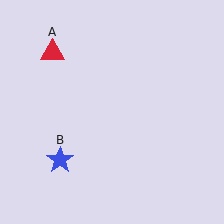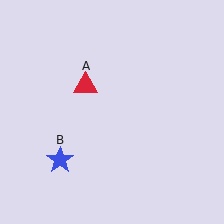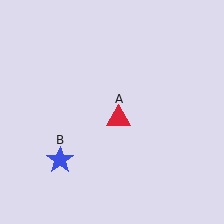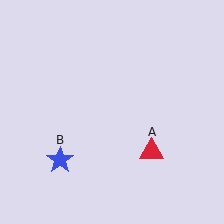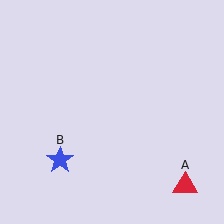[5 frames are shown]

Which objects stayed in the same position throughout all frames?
Blue star (object B) remained stationary.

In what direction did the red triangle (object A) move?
The red triangle (object A) moved down and to the right.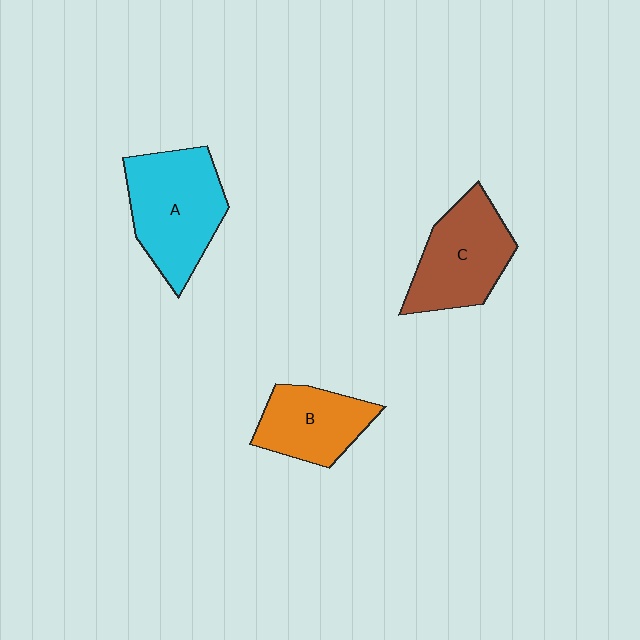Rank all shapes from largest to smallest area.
From largest to smallest: A (cyan), C (brown), B (orange).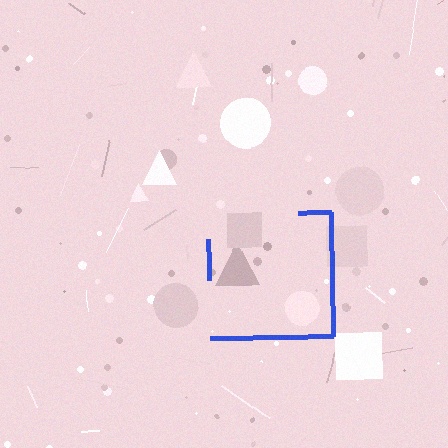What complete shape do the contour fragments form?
The contour fragments form a square.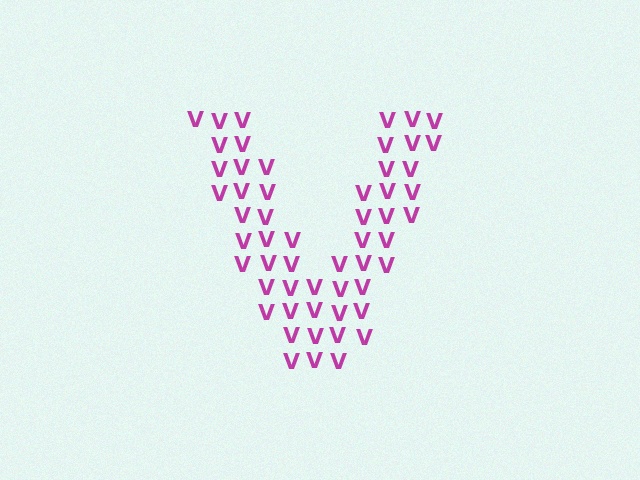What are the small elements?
The small elements are letter V's.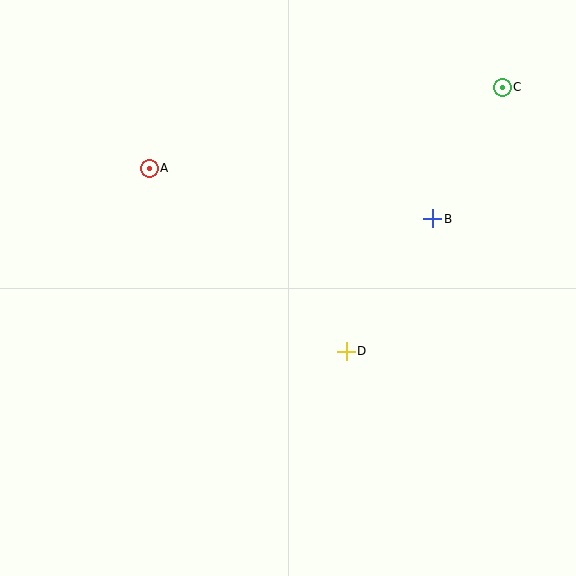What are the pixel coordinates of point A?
Point A is at (149, 168).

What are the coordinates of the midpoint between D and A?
The midpoint between D and A is at (248, 260).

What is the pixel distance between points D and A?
The distance between D and A is 269 pixels.